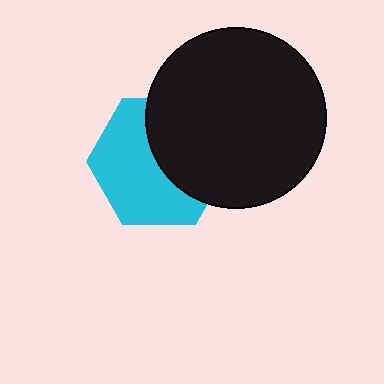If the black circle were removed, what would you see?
You would see the complete cyan hexagon.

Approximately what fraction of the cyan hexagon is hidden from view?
Roughly 44% of the cyan hexagon is hidden behind the black circle.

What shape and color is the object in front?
The object in front is a black circle.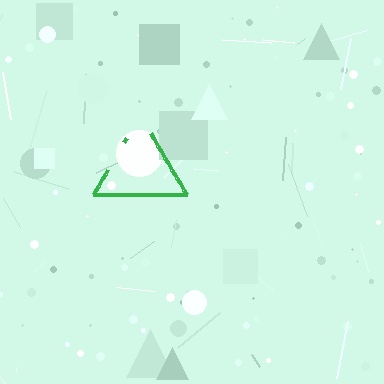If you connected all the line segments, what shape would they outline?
They would outline a triangle.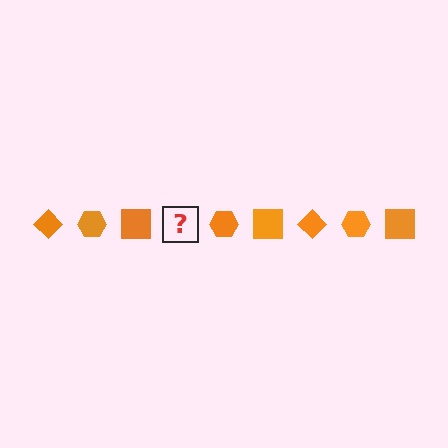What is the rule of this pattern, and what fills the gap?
The rule is that the pattern cycles through diamond, hexagon, square shapes in orange. The gap should be filled with an orange diamond.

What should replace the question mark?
The question mark should be replaced with an orange diamond.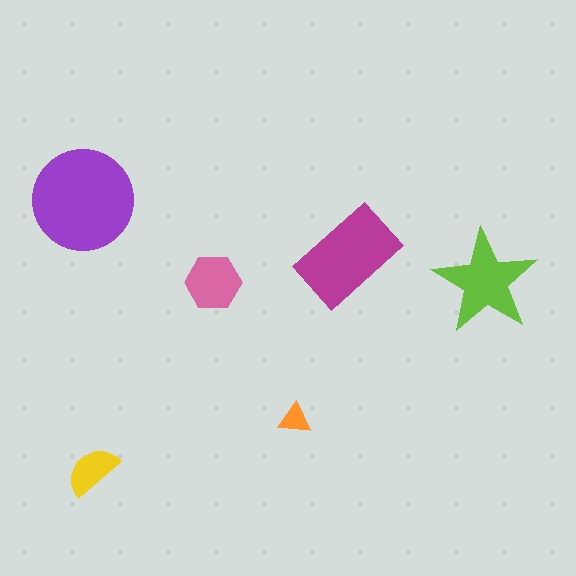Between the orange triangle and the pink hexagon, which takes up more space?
The pink hexagon.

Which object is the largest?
The purple circle.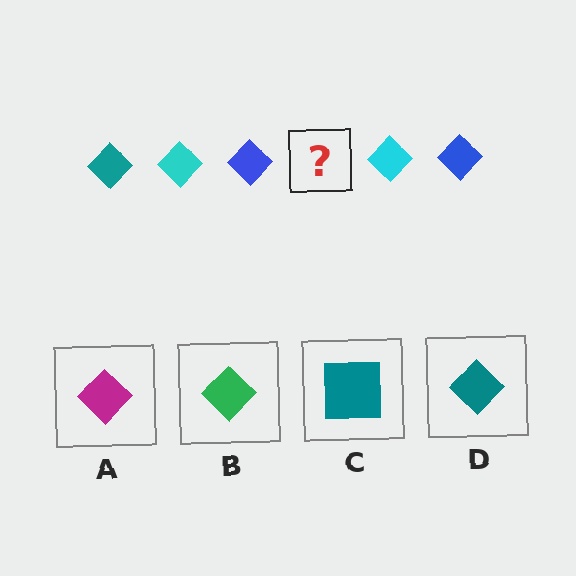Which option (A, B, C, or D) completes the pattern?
D.